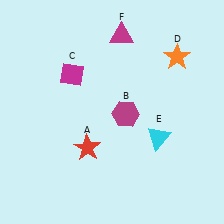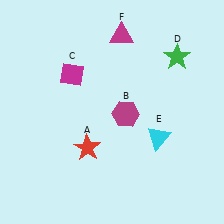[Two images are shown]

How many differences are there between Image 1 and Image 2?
There is 1 difference between the two images.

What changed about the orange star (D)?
In Image 1, D is orange. In Image 2, it changed to green.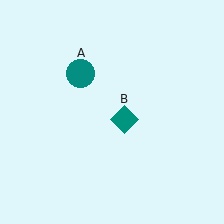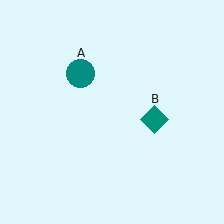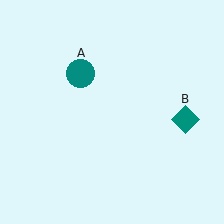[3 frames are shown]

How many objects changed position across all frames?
1 object changed position: teal diamond (object B).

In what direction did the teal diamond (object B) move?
The teal diamond (object B) moved right.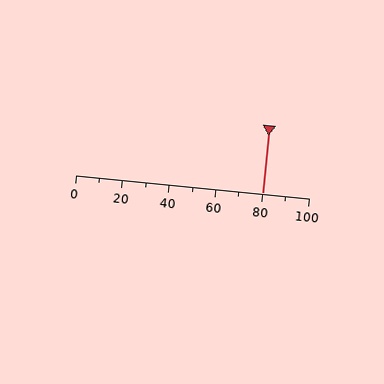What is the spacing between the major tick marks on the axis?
The major ticks are spaced 20 apart.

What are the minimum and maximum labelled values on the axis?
The axis runs from 0 to 100.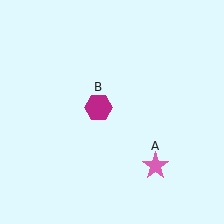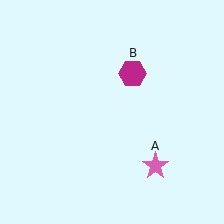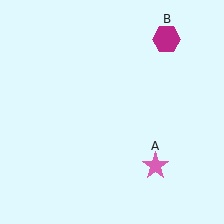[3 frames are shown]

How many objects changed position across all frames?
1 object changed position: magenta hexagon (object B).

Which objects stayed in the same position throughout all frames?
Pink star (object A) remained stationary.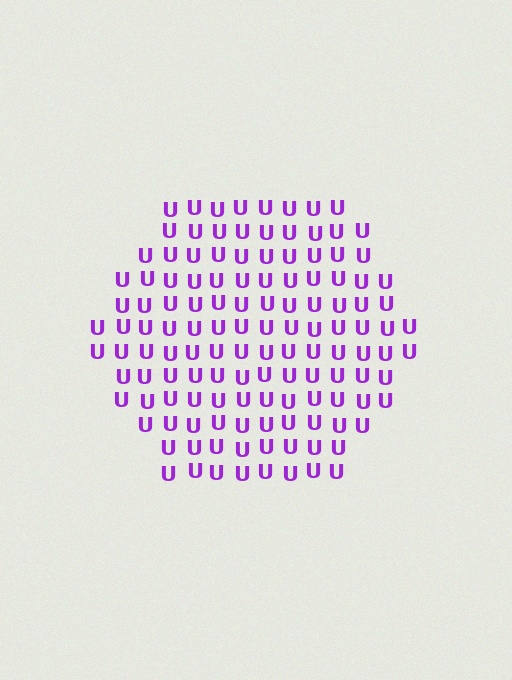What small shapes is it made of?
It is made of small letter U's.